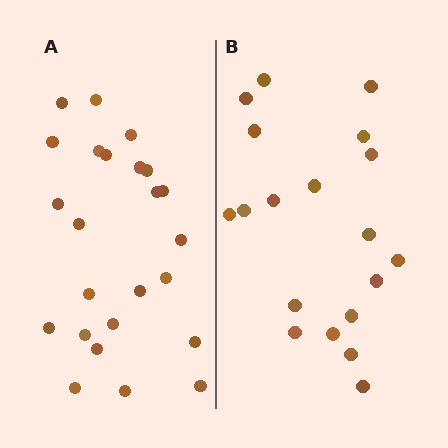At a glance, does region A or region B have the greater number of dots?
Region A (the left region) has more dots.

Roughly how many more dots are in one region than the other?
Region A has about 5 more dots than region B.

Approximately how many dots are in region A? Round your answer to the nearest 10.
About 20 dots. (The exact count is 24, which rounds to 20.)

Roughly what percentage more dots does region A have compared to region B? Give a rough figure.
About 25% more.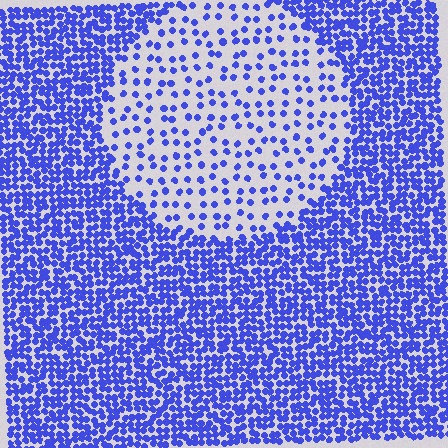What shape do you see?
I see a circle.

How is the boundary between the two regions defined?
The boundary is defined by a change in element density (approximately 3.0x ratio). All elements are the same color, size, and shape.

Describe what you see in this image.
The image contains small blue elements arranged at two different densities. A circle-shaped region is visible where the elements are less densely packed than the surrounding area.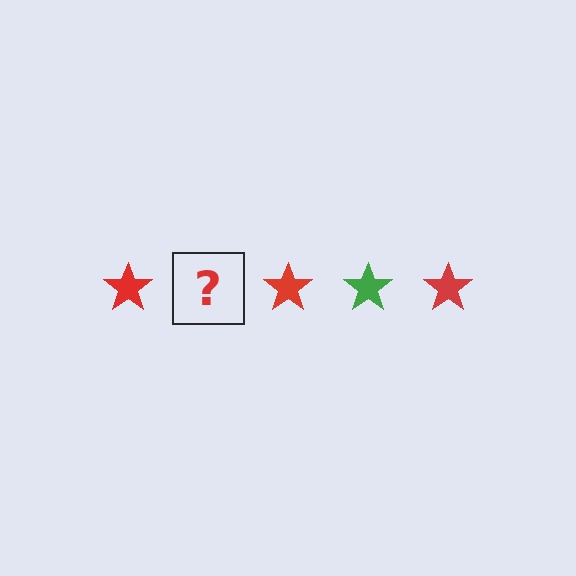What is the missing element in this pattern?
The missing element is a green star.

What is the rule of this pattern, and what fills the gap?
The rule is that the pattern cycles through red, green stars. The gap should be filled with a green star.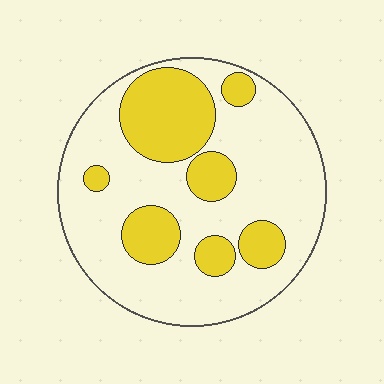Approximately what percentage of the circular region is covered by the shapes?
Approximately 30%.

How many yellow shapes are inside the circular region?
7.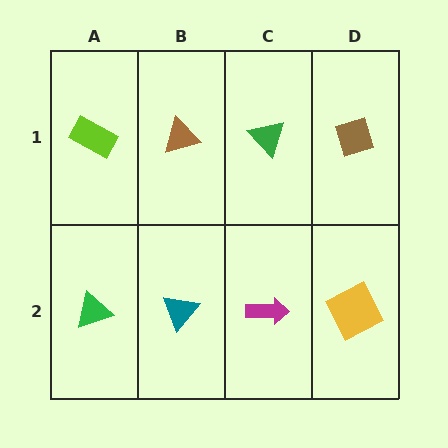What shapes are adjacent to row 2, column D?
A brown diamond (row 1, column D), a magenta arrow (row 2, column C).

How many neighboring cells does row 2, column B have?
3.